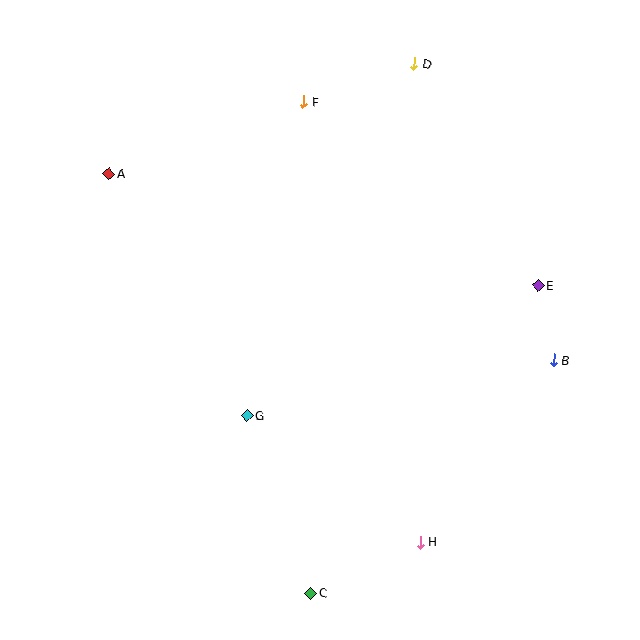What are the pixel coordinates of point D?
Point D is at (414, 64).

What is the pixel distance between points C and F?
The distance between C and F is 492 pixels.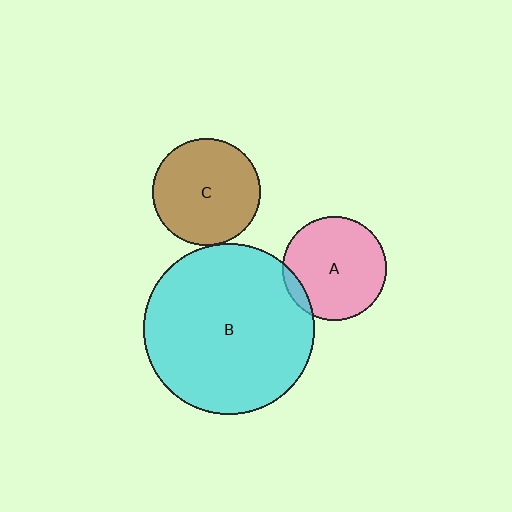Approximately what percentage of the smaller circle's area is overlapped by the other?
Approximately 5%.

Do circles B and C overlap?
Yes.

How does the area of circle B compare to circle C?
Approximately 2.5 times.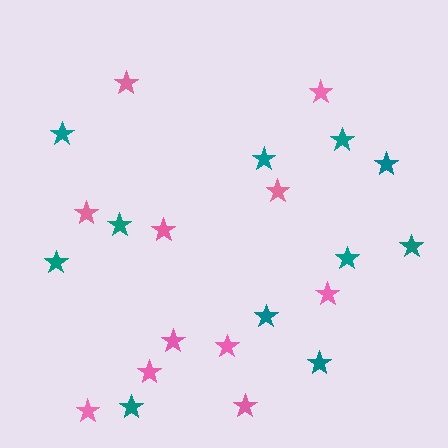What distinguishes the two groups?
There are 2 groups: one group of teal stars (11) and one group of pink stars (11).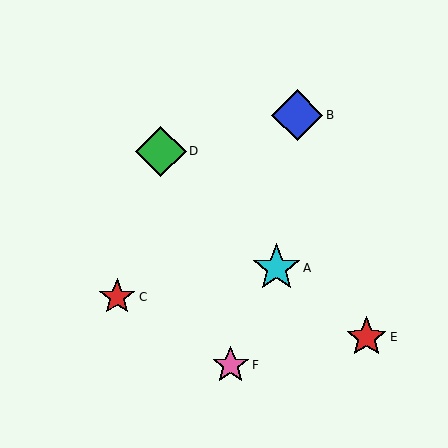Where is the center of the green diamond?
The center of the green diamond is at (161, 151).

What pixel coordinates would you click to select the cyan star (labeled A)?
Click at (276, 268) to select the cyan star A.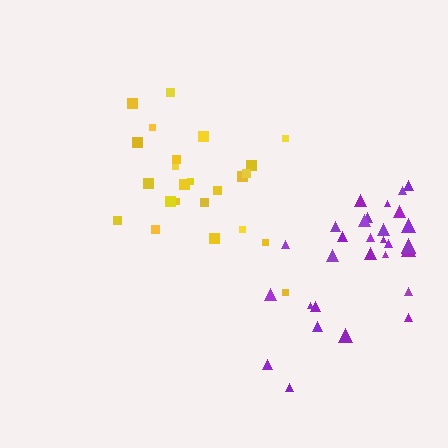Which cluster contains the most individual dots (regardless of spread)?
Purple (30).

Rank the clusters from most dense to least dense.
purple, yellow.